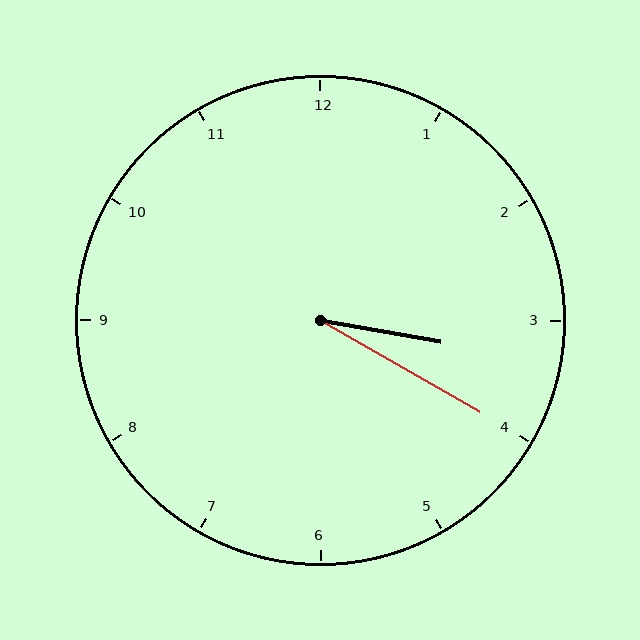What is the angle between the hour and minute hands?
Approximately 20 degrees.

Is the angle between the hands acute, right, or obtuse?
It is acute.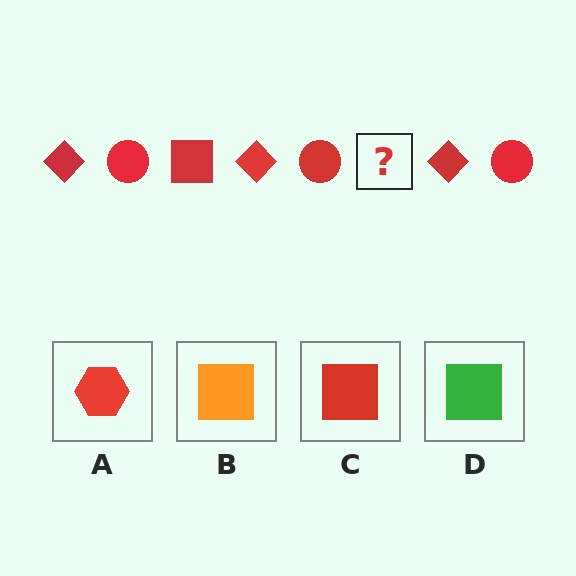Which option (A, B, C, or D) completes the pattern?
C.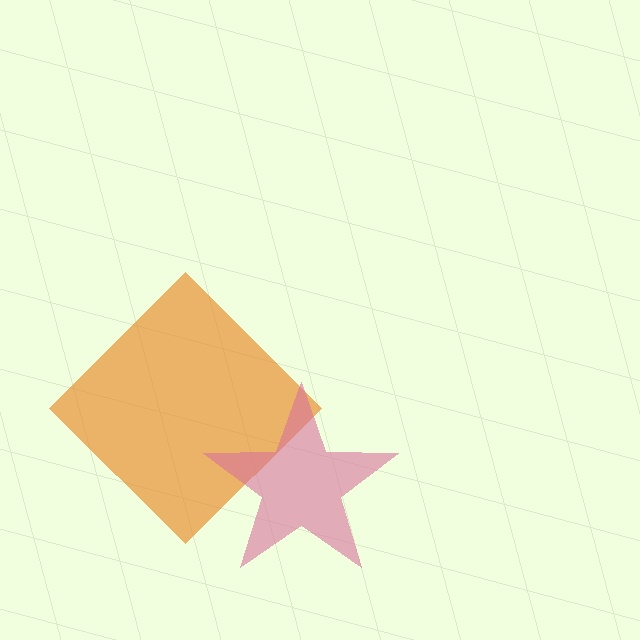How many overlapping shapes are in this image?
There are 2 overlapping shapes in the image.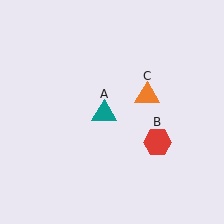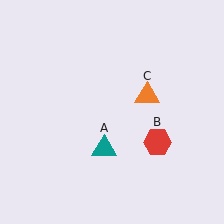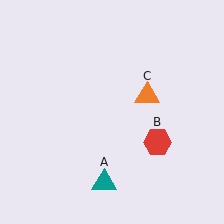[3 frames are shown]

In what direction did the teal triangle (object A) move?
The teal triangle (object A) moved down.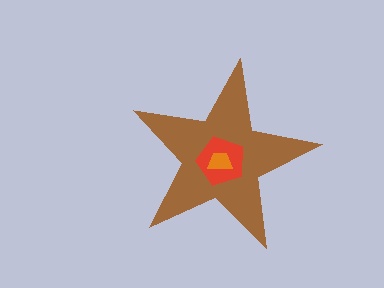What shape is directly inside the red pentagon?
The orange trapezoid.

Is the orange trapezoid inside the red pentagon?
Yes.